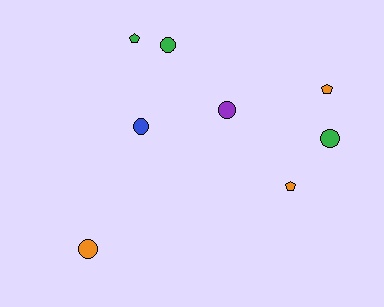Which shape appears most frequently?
Circle, with 5 objects.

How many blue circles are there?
There is 1 blue circle.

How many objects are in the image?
There are 8 objects.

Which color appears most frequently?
Green, with 3 objects.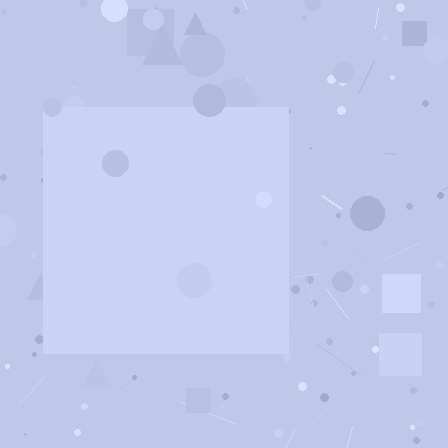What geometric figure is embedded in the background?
A square is embedded in the background.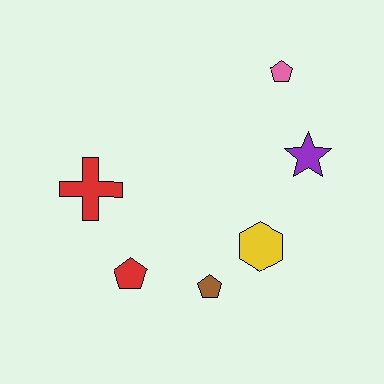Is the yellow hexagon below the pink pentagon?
Yes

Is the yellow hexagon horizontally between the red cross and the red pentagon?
No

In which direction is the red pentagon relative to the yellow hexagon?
The red pentagon is to the left of the yellow hexagon.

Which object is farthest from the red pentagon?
The pink pentagon is farthest from the red pentagon.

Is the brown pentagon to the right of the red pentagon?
Yes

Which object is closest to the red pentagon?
The brown pentagon is closest to the red pentagon.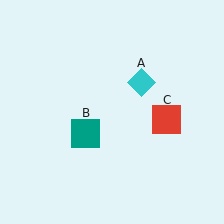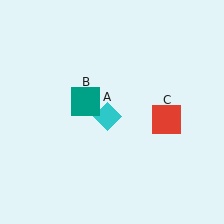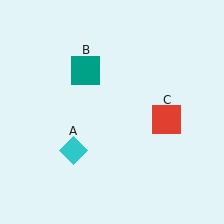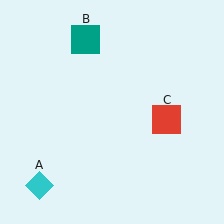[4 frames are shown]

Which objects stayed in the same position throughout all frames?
Red square (object C) remained stationary.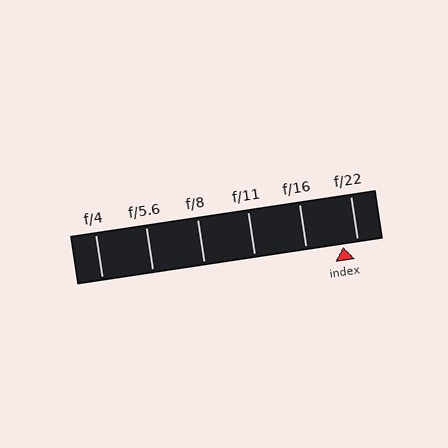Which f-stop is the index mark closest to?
The index mark is closest to f/22.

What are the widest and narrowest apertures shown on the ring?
The widest aperture shown is f/4 and the narrowest is f/22.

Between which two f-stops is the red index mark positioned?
The index mark is between f/16 and f/22.